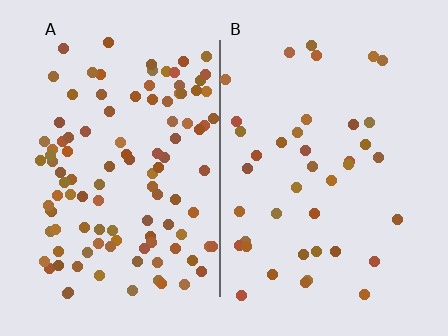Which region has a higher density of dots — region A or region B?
A (the left).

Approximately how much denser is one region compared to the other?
Approximately 2.7× — region A over region B.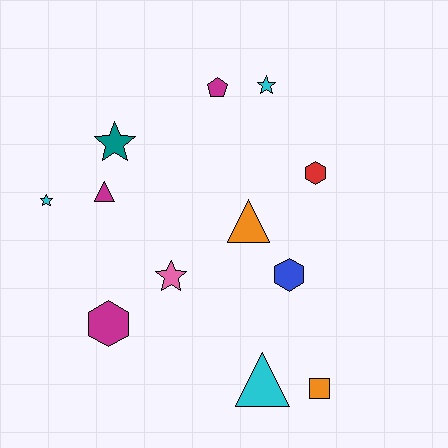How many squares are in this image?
There is 1 square.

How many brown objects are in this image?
There are no brown objects.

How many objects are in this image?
There are 12 objects.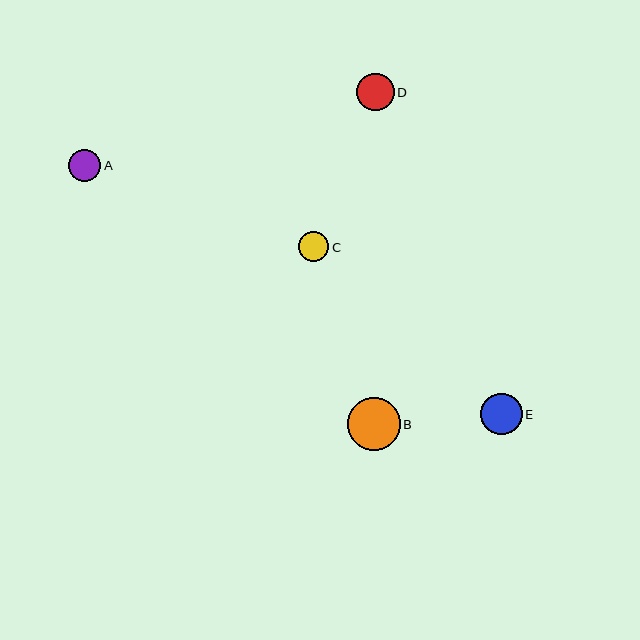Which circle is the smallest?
Circle C is the smallest with a size of approximately 30 pixels.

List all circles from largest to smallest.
From largest to smallest: B, E, D, A, C.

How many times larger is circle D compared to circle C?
Circle D is approximately 1.2 times the size of circle C.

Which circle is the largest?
Circle B is the largest with a size of approximately 53 pixels.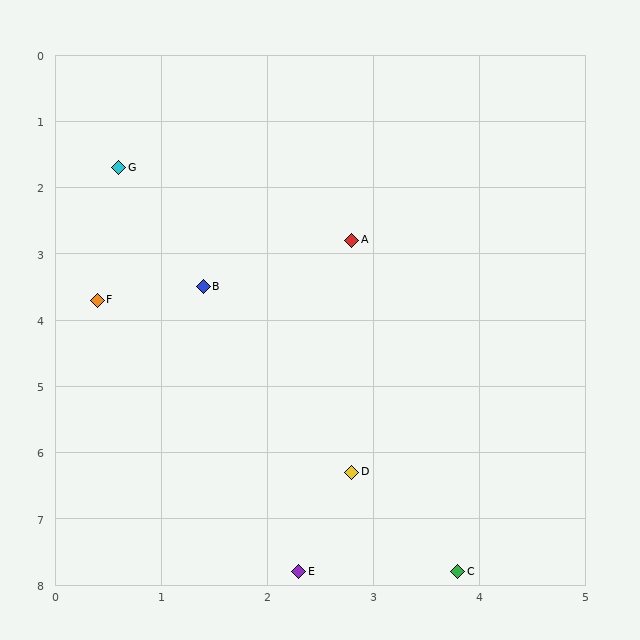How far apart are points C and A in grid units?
Points C and A are about 5.1 grid units apart.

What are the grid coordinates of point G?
Point G is at approximately (0.6, 1.7).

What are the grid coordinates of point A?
Point A is at approximately (2.8, 2.8).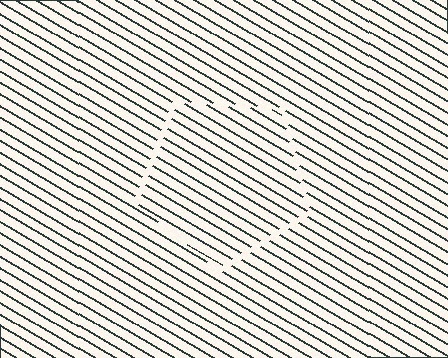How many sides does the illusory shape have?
5 sides — the line-ends trace a pentagon.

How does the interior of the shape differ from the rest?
The interior of the shape contains the same grating, shifted by half a period — the contour is defined by the phase discontinuity where line-ends from the inner and outer gratings abut.